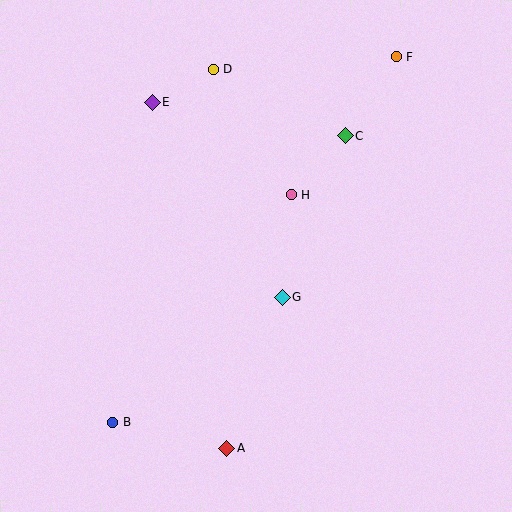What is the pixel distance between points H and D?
The distance between H and D is 148 pixels.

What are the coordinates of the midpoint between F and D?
The midpoint between F and D is at (305, 63).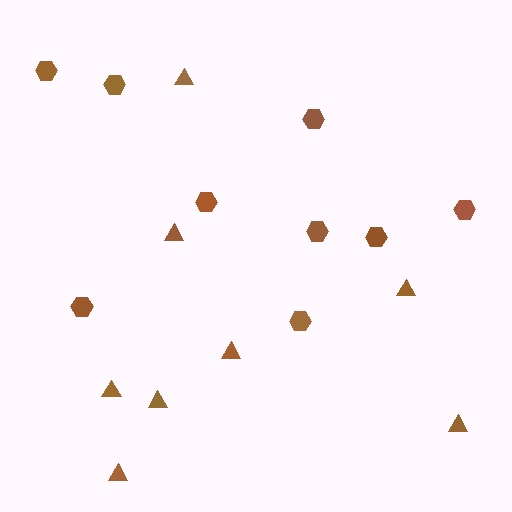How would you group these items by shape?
There are 2 groups: one group of hexagons (9) and one group of triangles (8).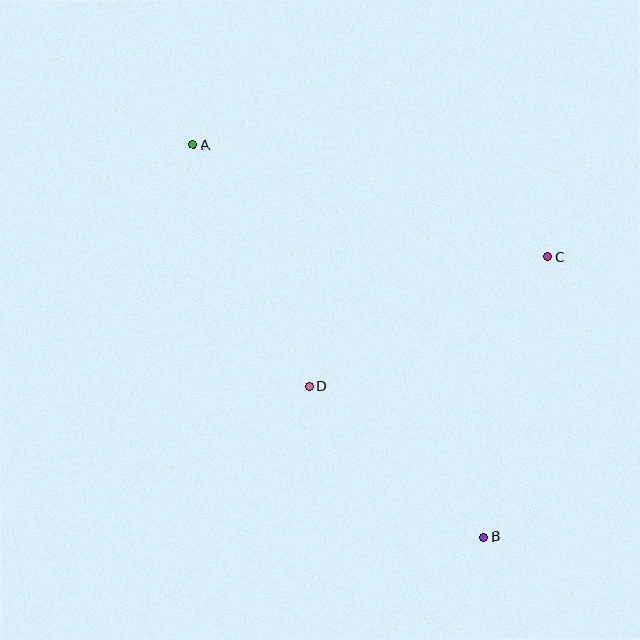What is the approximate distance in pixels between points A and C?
The distance between A and C is approximately 373 pixels.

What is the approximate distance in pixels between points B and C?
The distance between B and C is approximately 288 pixels.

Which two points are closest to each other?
Points B and D are closest to each other.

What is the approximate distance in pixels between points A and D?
The distance between A and D is approximately 268 pixels.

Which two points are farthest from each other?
Points A and B are farthest from each other.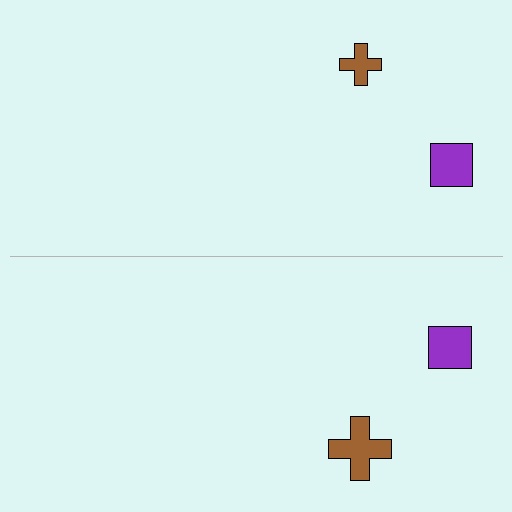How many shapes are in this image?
There are 4 shapes in this image.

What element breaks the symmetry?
The brown cross on the bottom side has a different size than its mirror counterpart.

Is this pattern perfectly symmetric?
No, the pattern is not perfectly symmetric. The brown cross on the bottom side has a different size than its mirror counterpart.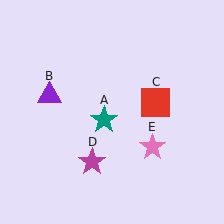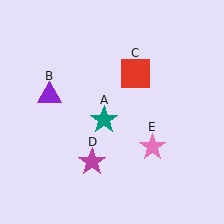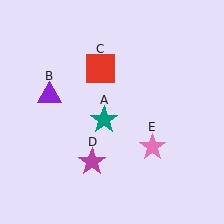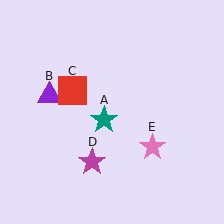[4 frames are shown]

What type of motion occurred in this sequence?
The red square (object C) rotated counterclockwise around the center of the scene.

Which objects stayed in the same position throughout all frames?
Teal star (object A) and purple triangle (object B) and magenta star (object D) and pink star (object E) remained stationary.